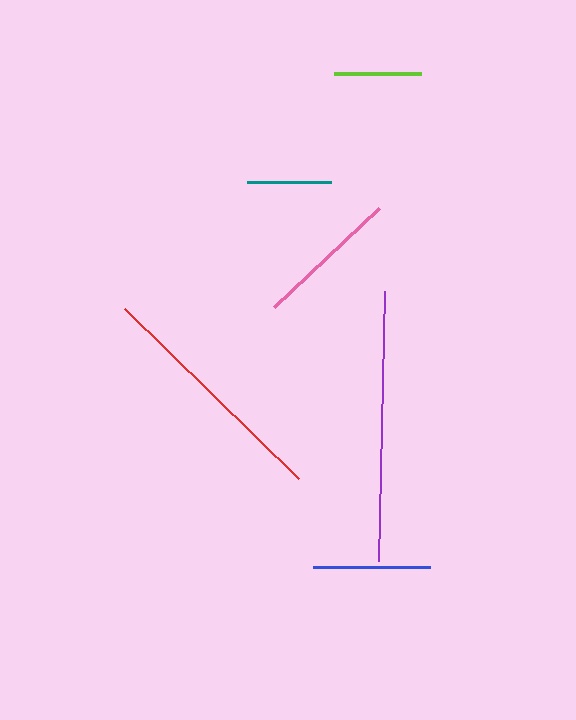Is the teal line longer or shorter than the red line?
The red line is longer than the teal line.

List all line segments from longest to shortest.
From longest to shortest: purple, red, pink, blue, lime, teal.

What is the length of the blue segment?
The blue segment is approximately 118 pixels long.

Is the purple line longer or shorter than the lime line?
The purple line is longer than the lime line.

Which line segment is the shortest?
The teal line is the shortest at approximately 84 pixels.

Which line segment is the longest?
The purple line is the longest at approximately 270 pixels.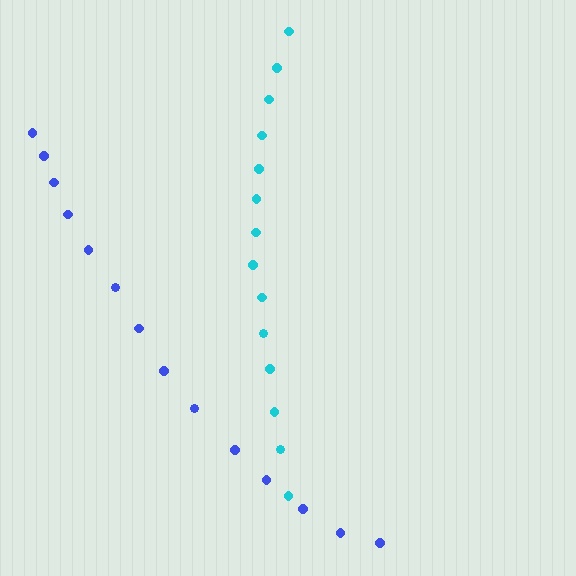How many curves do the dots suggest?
There are 2 distinct paths.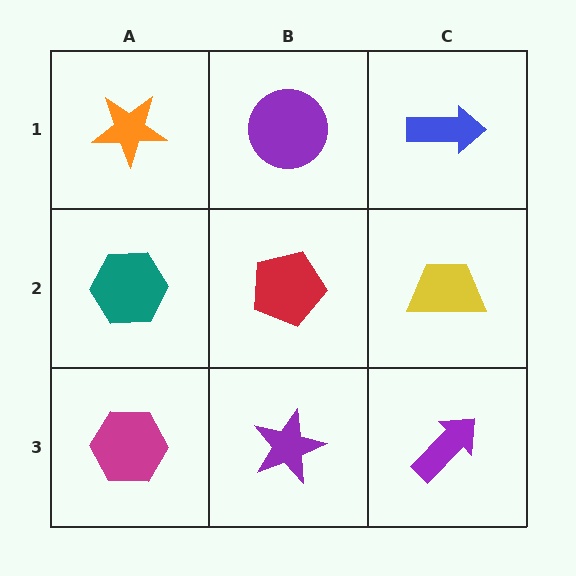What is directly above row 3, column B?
A red pentagon.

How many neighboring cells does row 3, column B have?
3.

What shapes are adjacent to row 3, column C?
A yellow trapezoid (row 2, column C), a purple star (row 3, column B).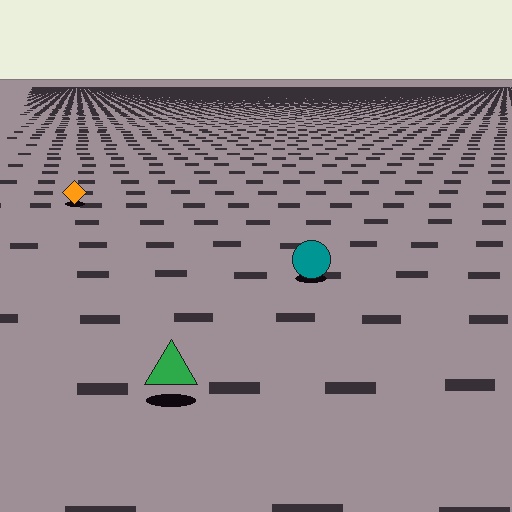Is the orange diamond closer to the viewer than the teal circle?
No. The teal circle is closer — you can tell from the texture gradient: the ground texture is coarser near it.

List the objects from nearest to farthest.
From nearest to farthest: the green triangle, the teal circle, the orange diamond.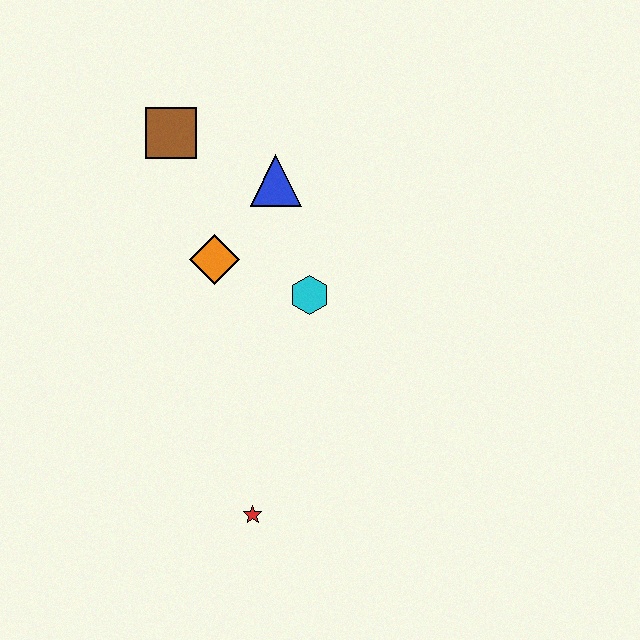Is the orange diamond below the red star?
No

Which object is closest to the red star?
The cyan hexagon is closest to the red star.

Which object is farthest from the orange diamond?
The red star is farthest from the orange diamond.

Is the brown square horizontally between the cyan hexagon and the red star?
No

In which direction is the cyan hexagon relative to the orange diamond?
The cyan hexagon is to the right of the orange diamond.